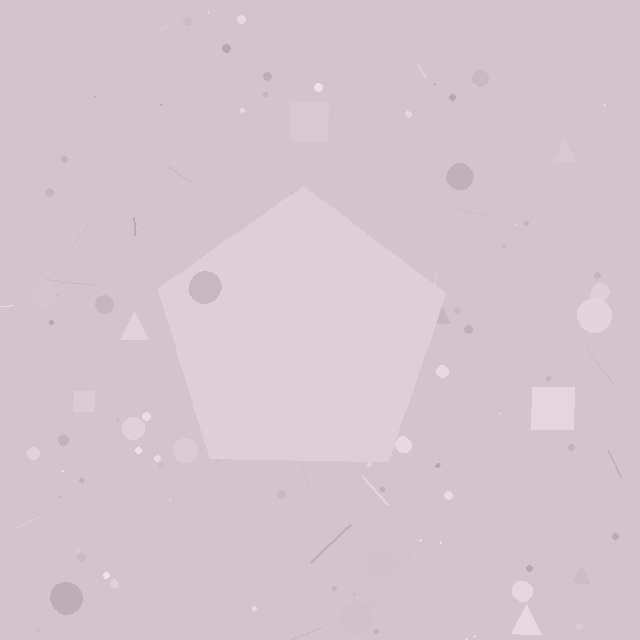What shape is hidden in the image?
A pentagon is hidden in the image.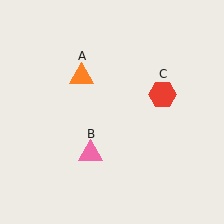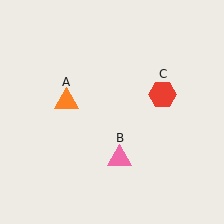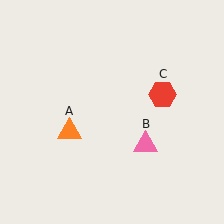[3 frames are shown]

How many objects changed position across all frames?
2 objects changed position: orange triangle (object A), pink triangle (object B).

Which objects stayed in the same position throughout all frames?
Red hexagon (object C) remained stationary.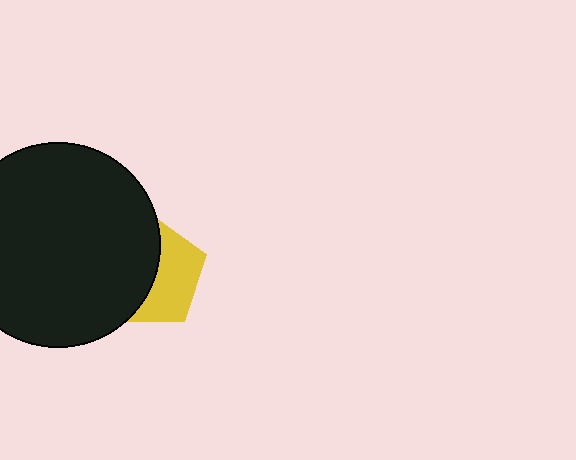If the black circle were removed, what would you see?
You would see the complete yellow pentagon.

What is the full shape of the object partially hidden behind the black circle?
The partially hidden object is a yellow pentagon.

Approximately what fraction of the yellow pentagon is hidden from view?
Roughly 54% of the yellow pentagon is hidden behind the black circle.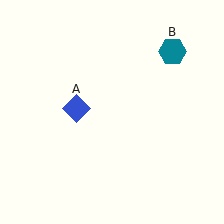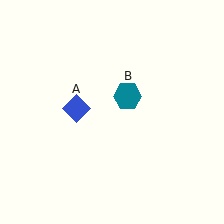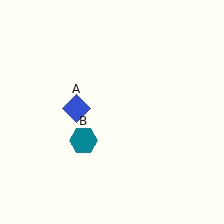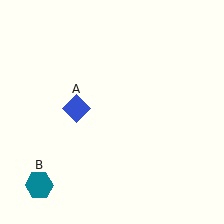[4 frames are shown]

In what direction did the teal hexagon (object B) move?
The teal hexagon (object B) moved down and to the left.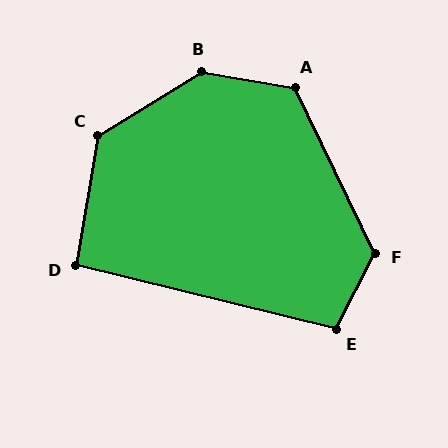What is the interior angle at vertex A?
Approximately 125 degrees (obtuse).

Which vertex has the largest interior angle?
B, at approximately 139 degrees.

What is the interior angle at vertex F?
Approximately 127 degrees (obtuse).